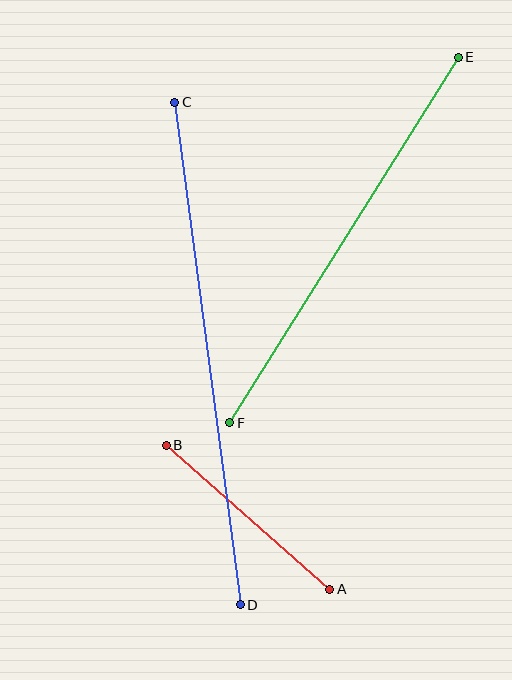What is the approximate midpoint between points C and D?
The midpoint is at approximately (208, 354) pixels.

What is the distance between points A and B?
The distance is approximately 218 pixels.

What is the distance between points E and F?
The distance is approximately 431 pixels.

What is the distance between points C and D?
The distance is approximately 507 pixels.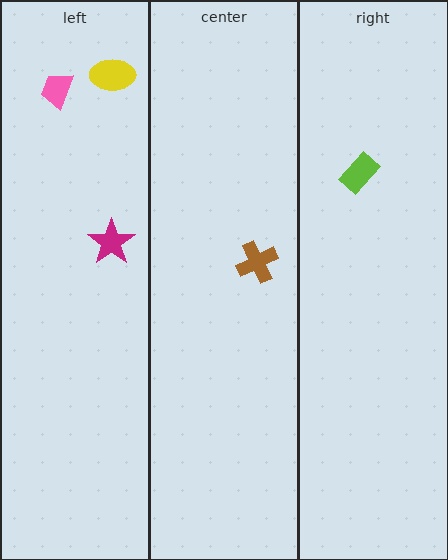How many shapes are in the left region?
3.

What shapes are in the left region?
The yellow ellipse, the pink trapezoid, the magenta star.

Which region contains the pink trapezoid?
The left region.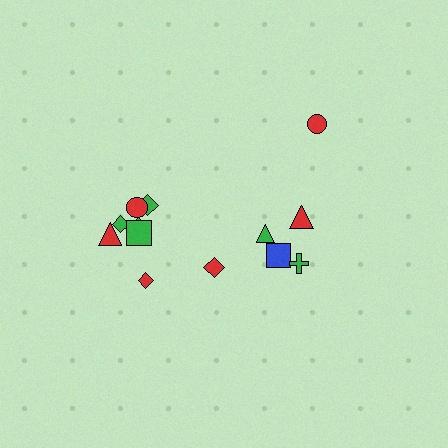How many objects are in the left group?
There are 8 objects.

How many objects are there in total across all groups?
There are 13 objects.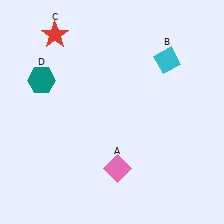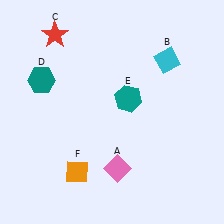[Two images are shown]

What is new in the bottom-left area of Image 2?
An orange diamond (F) was added in the bottom-left area of Image 2.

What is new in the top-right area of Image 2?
A teal hexagon (E) was added in the top-right area of Image 2.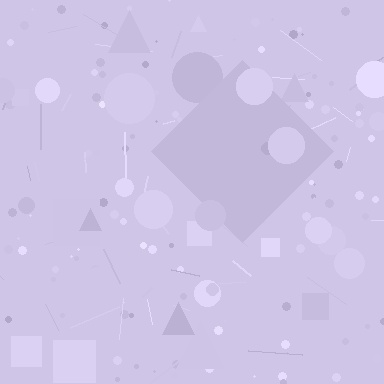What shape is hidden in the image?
A diamond is hidden in the image.